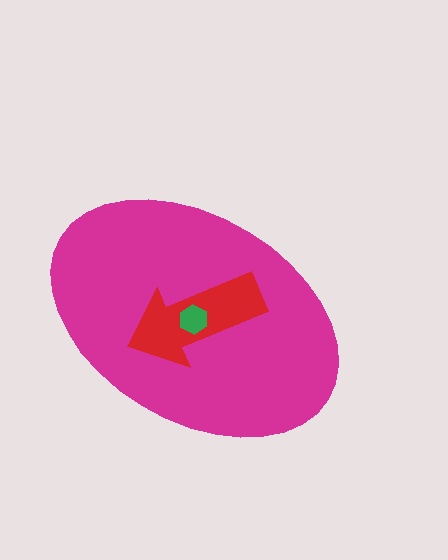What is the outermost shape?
The magenta ellipse.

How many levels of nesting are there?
3.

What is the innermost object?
The green hexagon.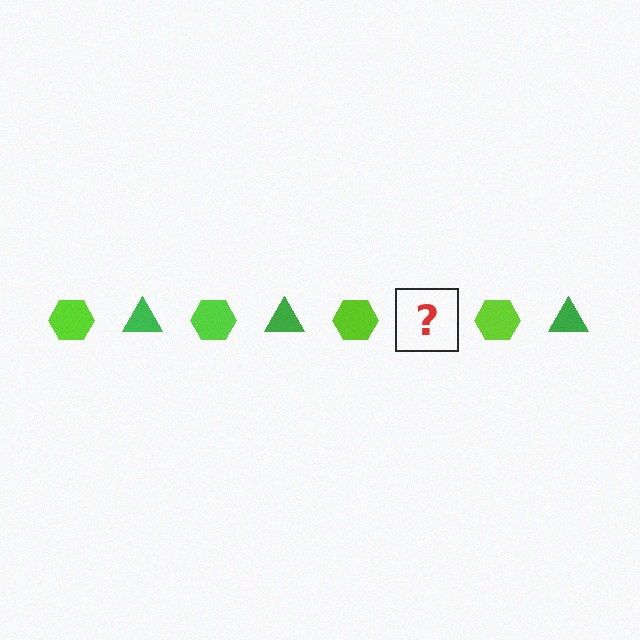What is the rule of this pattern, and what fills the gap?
The rule is that the pattern alternates between lime hexagon and green triangle. The gap should be filled with a green triangle.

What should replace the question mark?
The question mark should be replaced with a green triangle.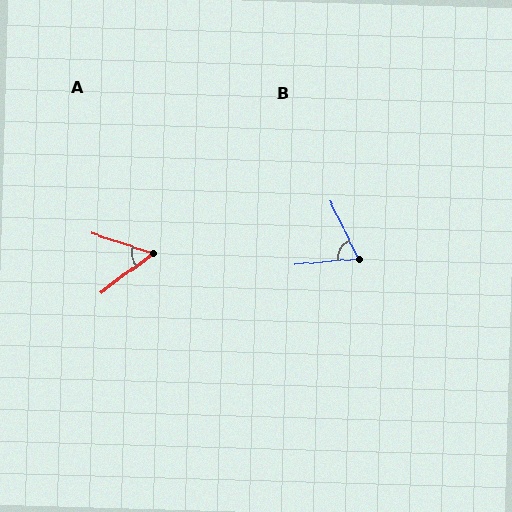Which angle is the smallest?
A, at approximately 55 degrees.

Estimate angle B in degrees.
Approximately 69 degrees.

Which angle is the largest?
B, at approximately 69 degrees.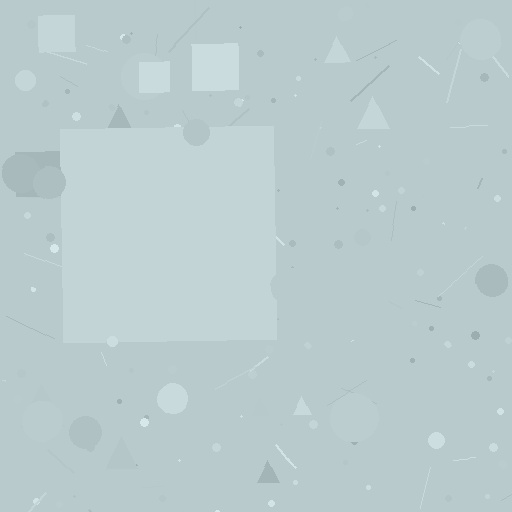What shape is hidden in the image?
A square is hidden in the image.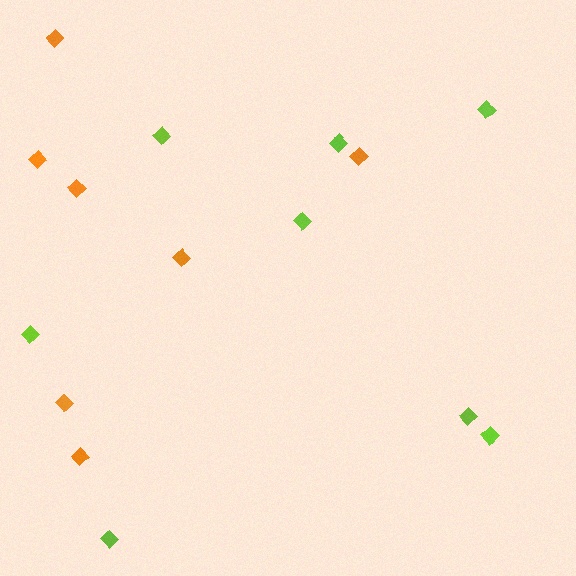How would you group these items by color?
There are 2 groups: one group of orange diamonds (7) and one group of lime diamonds (8).